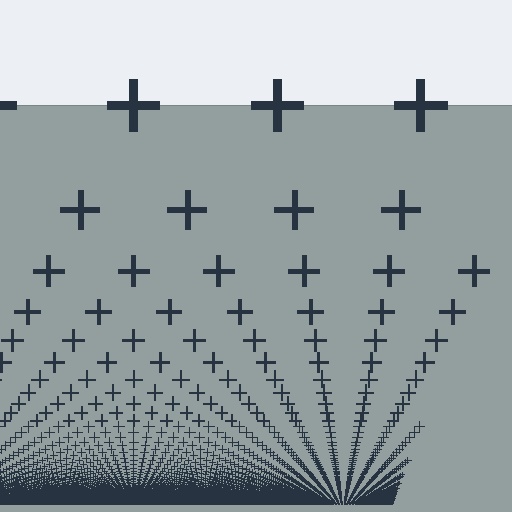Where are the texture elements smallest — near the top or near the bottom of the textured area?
Near the bottom.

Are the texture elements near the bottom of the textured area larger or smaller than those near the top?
Smaller. The gradient is inverted — elements near the bottom are smaller and denser.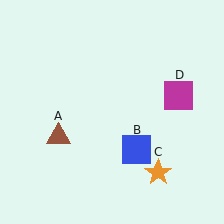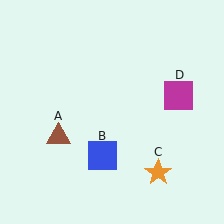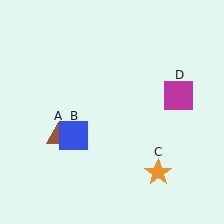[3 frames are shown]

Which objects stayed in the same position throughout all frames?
Brown triangle (object A) and orange star (object C) and magenta square (object D) remained stationary.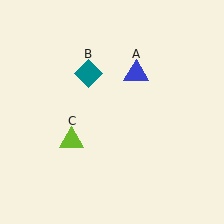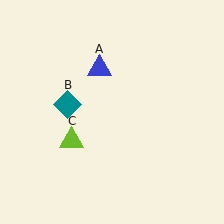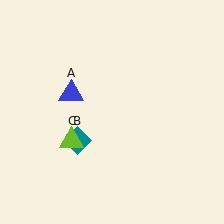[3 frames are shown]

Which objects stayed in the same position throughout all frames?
Lime triangle (object C) remained stationary.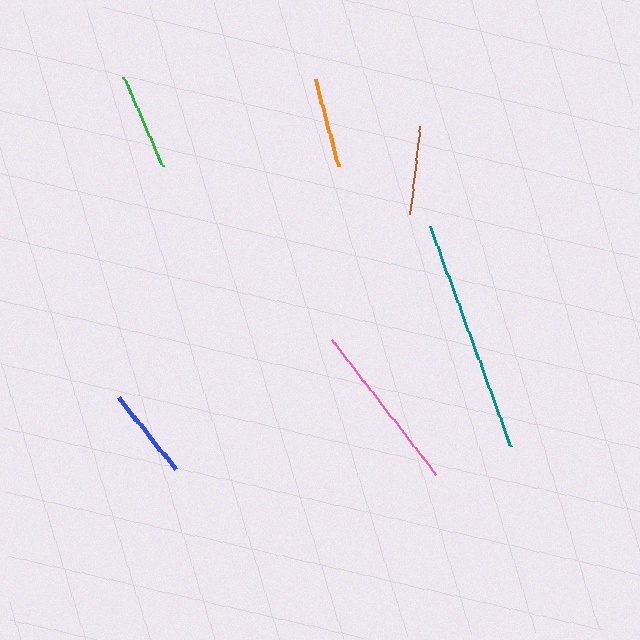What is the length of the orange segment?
The orange segment is approximately 91 pixels long.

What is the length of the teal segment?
The teal segment is approximately 235 pixels long.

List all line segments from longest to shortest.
From longest to shortest: teal, pink, green, blue, orange, brown.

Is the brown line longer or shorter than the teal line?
The teal line is longer than the brown line.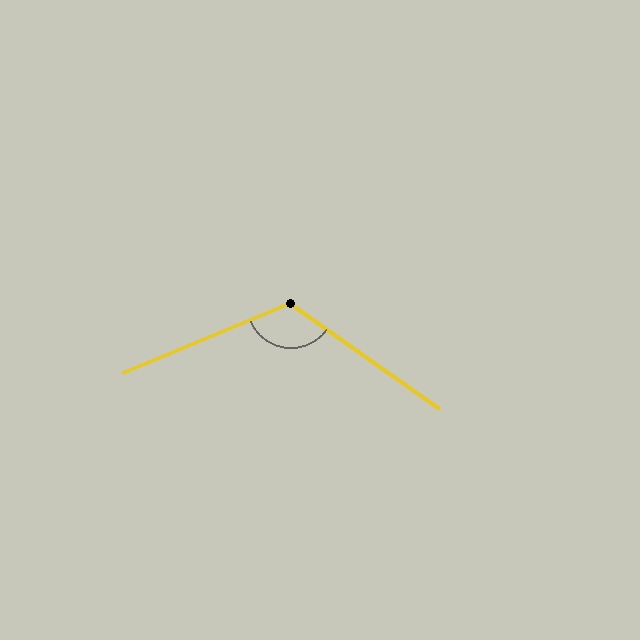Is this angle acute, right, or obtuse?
It is obtuse.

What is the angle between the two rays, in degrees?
Approximately 122 degrees.